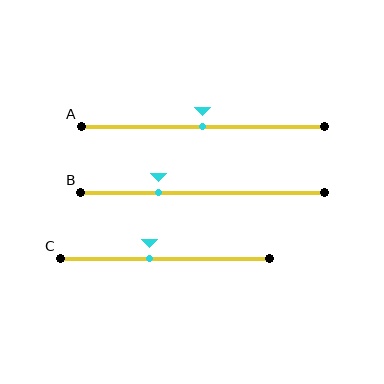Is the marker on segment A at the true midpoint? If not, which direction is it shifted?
Yes, the marker on segment A is at the true midpoint.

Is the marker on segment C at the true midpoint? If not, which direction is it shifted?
No, the marker on segment C is shifted to the left by about 8% of the segment length.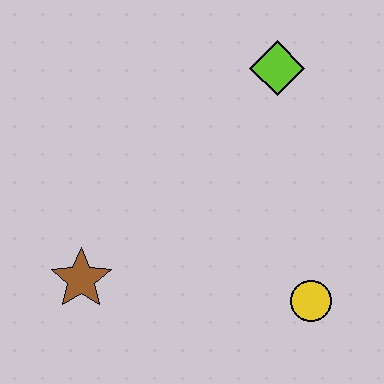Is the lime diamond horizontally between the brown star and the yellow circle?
Yes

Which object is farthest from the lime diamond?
The brown star is farthest from the lime diamond.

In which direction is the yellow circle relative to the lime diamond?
The yellow circle is below the lime diamond.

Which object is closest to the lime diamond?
The yellow circle is closest to the lime diamond.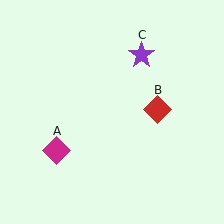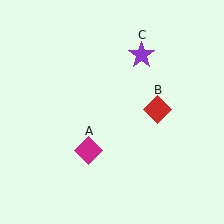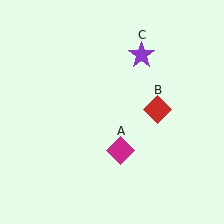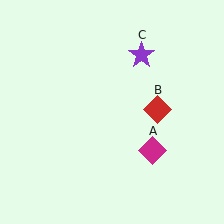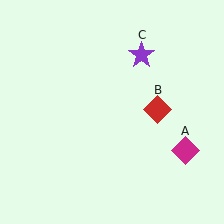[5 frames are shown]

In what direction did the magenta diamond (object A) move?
The magenta diamond (object A) moved right.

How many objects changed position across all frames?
1 object changed position: magenta diamond (object A).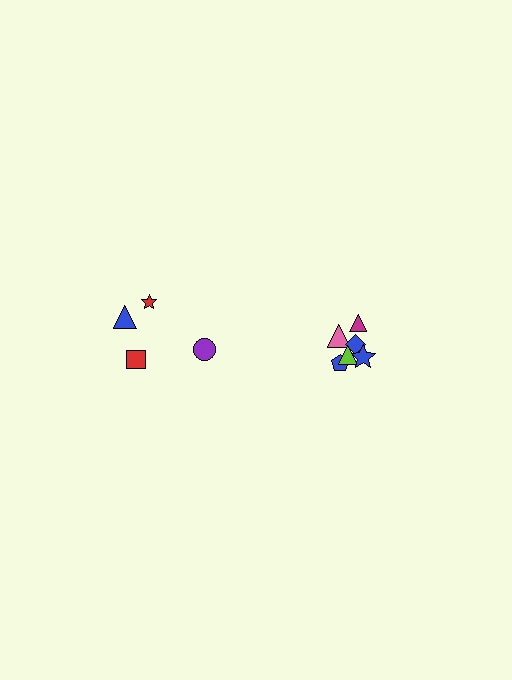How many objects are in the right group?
There are 6 objects.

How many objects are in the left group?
There are 4 objects.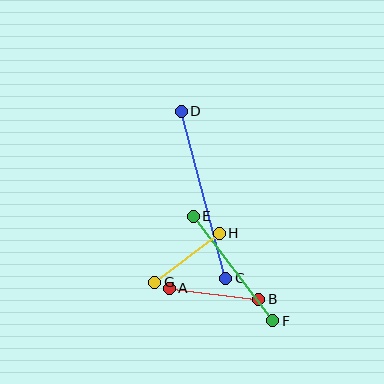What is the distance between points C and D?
The distance is approximately 172 pixels.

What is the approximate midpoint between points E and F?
The midpoint is at approximately (233, 269) pixels.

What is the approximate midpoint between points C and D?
The midpoint is at approximately (203, 195) pixels.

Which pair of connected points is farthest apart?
Points C and D are farthest apart.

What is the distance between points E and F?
The distance is approximately 131 pixels.